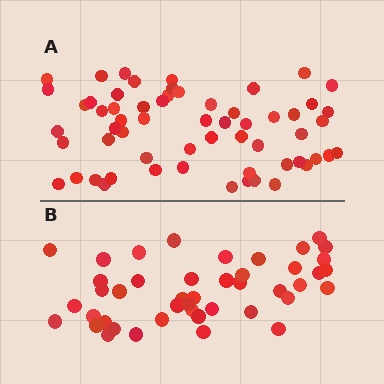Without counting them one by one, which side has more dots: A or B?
Region A (the top region) has more dots.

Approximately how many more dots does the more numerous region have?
Region A has approximately 15 more dots than region B.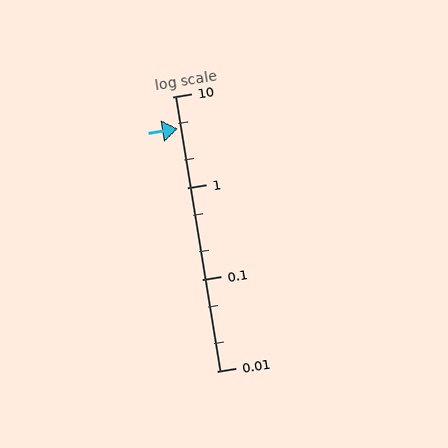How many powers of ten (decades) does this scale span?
The scale spans 3 decades, from 0.01 to 10.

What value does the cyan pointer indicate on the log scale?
The pointer indicates approximately 4.5.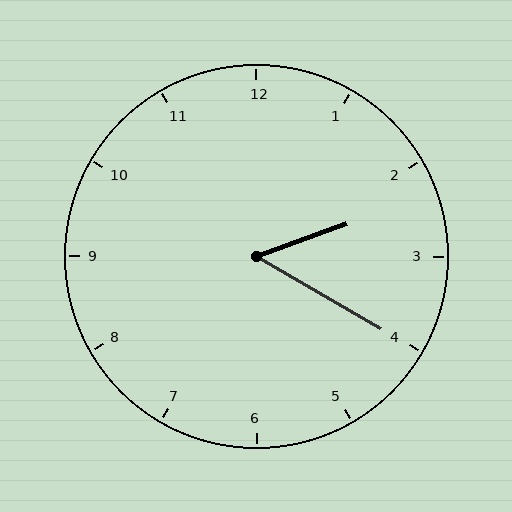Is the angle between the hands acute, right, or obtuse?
It is acute.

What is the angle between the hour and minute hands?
Approximately 50 degrees.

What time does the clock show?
2:20.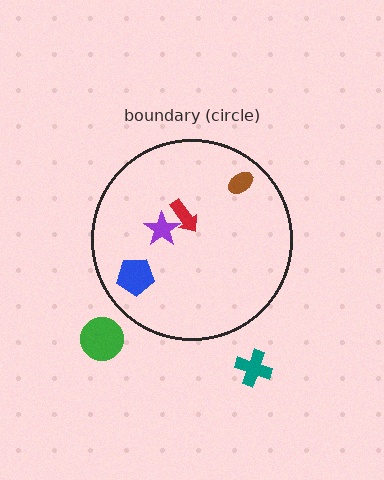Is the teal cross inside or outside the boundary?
Outside.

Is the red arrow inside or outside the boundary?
Inside.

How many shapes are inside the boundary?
4 inside, 2 outside.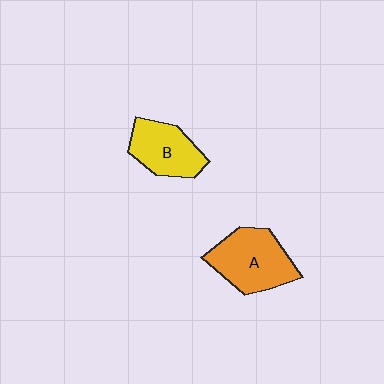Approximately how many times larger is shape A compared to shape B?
Approximately 1.3 times.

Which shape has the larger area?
Shape A (orange).